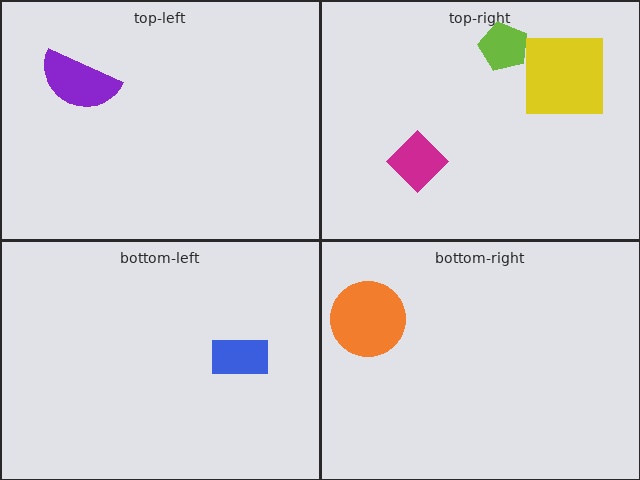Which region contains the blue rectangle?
The bottom-left region.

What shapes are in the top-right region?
The magenta diamond, the lime pentagon, the yellow square.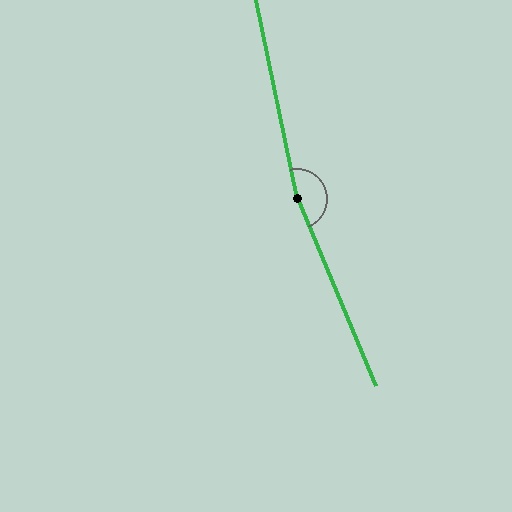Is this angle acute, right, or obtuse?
It is obtuse.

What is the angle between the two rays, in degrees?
Approximately 169 degrees.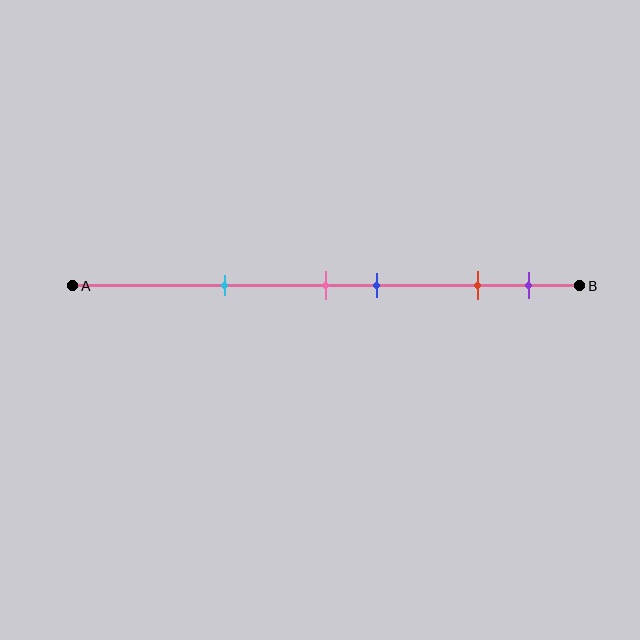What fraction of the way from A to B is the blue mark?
The blue mark is approximately 60% (0.6) of the way from A to B.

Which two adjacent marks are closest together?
The pink and blue marks are the closest adjacent pair.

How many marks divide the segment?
There are 5 marks dividing the segment.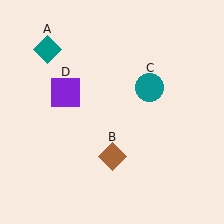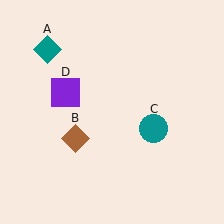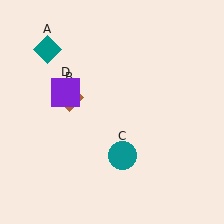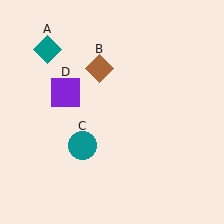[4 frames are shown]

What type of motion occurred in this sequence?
The brown diamond (object B), teal circle (object C) rotated clockwise around the center of the scene.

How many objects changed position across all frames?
2 objects changed position: brown diamond (object B), teal circle (object C).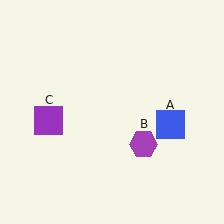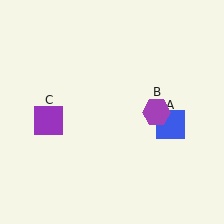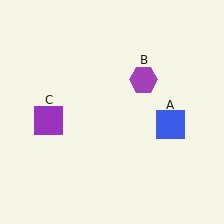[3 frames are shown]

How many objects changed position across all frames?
1 object changed position: purple hexagon (object B).